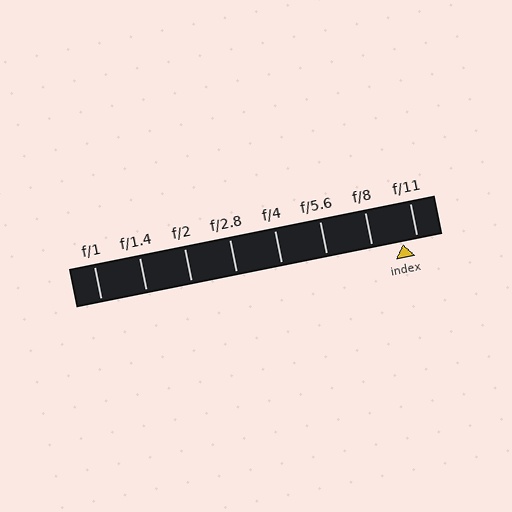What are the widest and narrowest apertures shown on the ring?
The widest aperture shown is f/1 and the narrowest is f/11.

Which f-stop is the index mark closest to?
The index mark is closest to f/11.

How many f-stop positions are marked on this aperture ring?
There are 8 f-stop positions marked.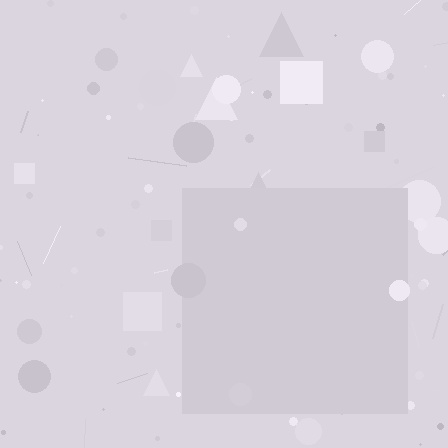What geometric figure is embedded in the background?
A square is embedded in the background.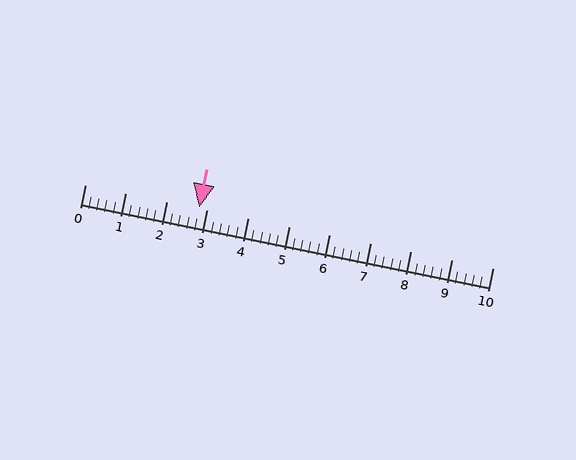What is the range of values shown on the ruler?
The ruler shows values from 0 to 10.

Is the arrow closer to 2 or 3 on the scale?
The arrow is closer to 3.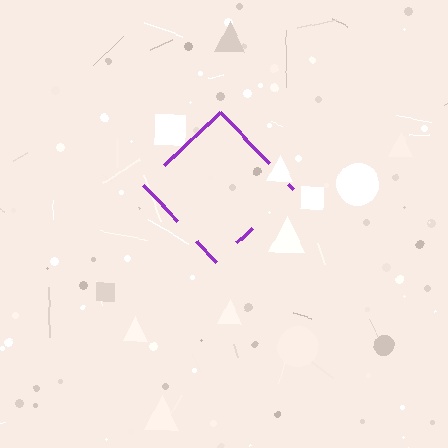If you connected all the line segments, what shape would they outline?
They would outline a diamond.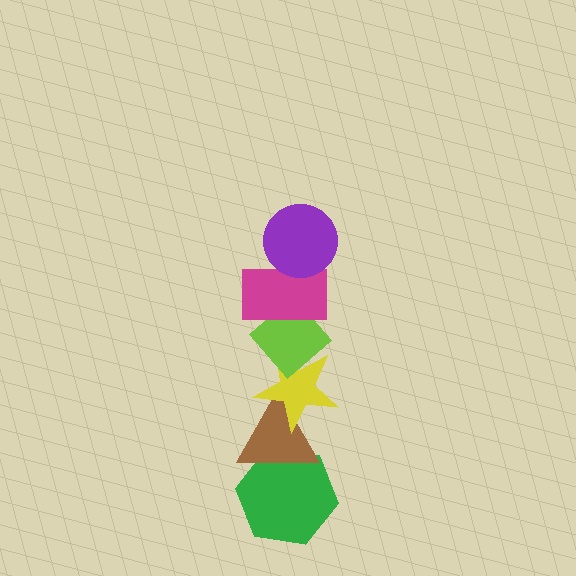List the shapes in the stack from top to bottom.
From top to bottom: the purple circle, the magenta rectangle, the lime diamond, the yellow star, the brown triangle, the green hexagon.